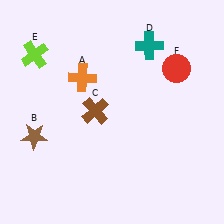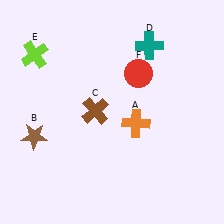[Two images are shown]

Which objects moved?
The objects that moved are: the orange cross (A), the red circle (F).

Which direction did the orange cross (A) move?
The orange cross (A) moved right.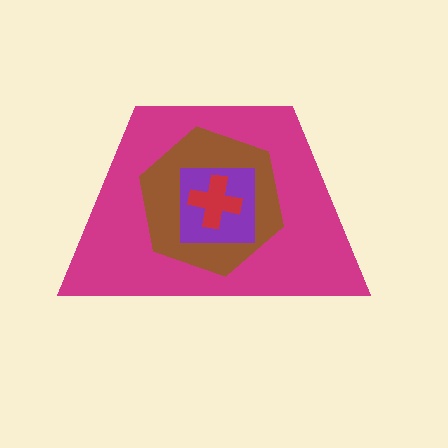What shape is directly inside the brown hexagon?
The purple square.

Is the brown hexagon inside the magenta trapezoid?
Yes.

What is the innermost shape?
The red cross.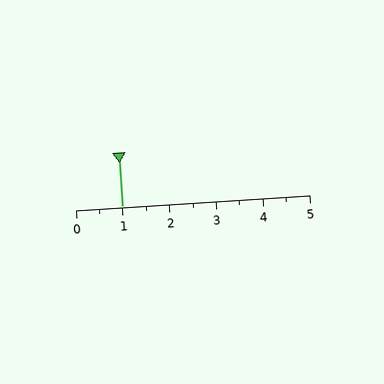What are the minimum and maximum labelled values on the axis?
The axis runs from 0 to 5.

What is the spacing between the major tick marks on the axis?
The major ticks are spaced 1 apart.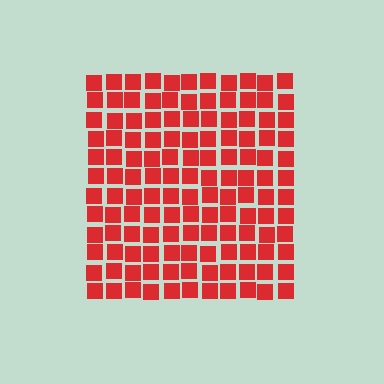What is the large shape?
The large shape is a square.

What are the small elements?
The small elements are squares.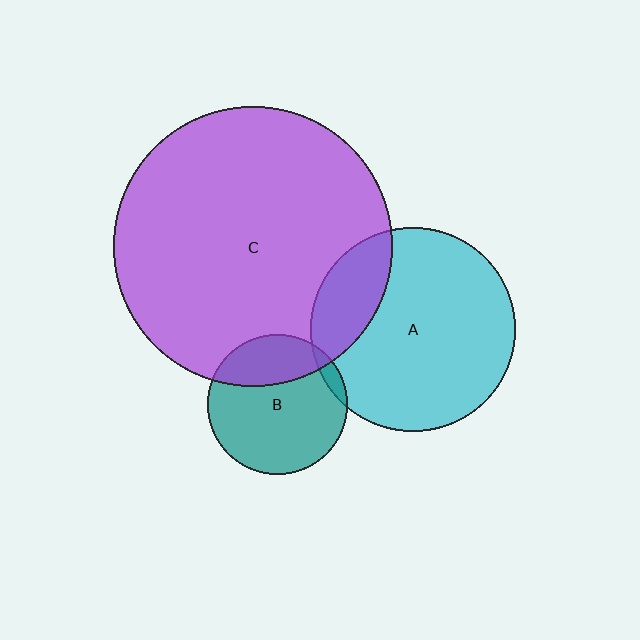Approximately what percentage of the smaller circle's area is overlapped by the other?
Approximately 20%.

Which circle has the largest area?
Circle C (purple).